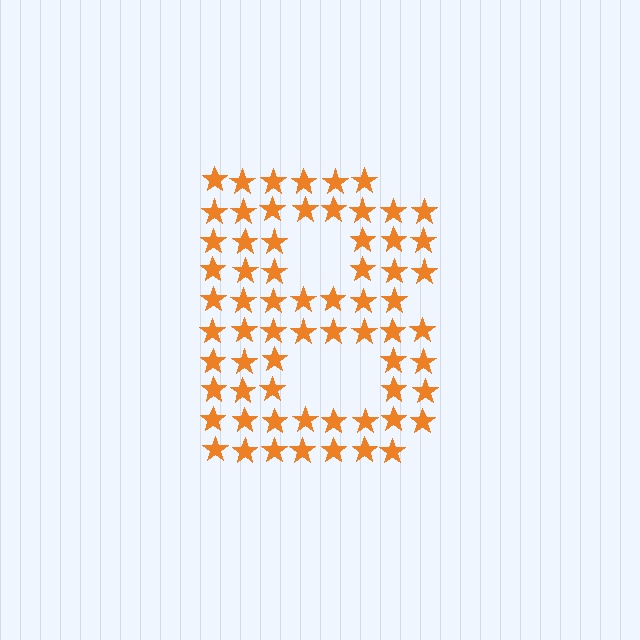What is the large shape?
The large shape is the letter B.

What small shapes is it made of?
It is made of small stars.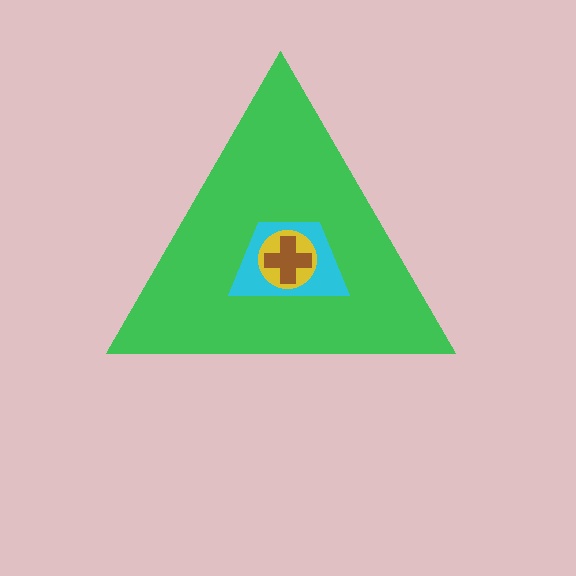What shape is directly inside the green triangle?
The cyan trapezoid.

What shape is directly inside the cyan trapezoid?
The yellow circle.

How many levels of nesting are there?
4.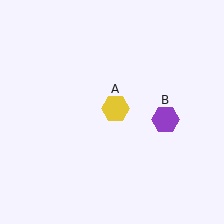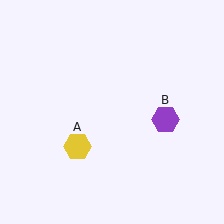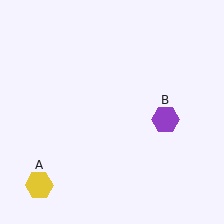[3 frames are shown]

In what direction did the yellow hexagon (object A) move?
The yellow hexagon (object A) moved down and to the left.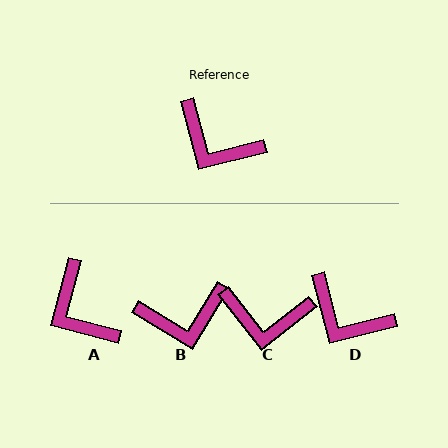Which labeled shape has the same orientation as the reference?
D.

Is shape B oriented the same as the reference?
No, it is off by about 44 degrees.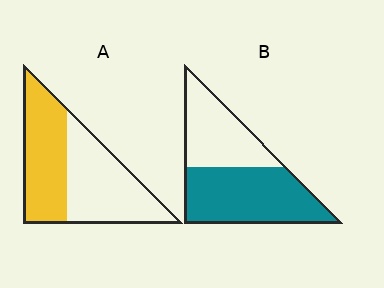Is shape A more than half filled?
Roughly half.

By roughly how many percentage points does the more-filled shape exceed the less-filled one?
By roughly 10 percentage points (B over A).